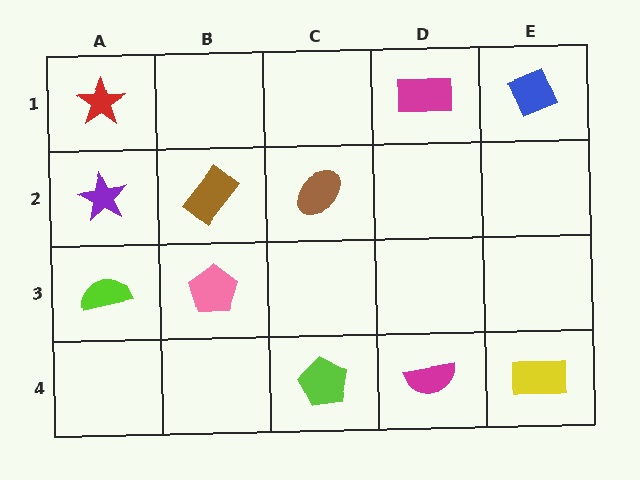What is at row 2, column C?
A brown ellipse.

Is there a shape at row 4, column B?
No, that cell is empty.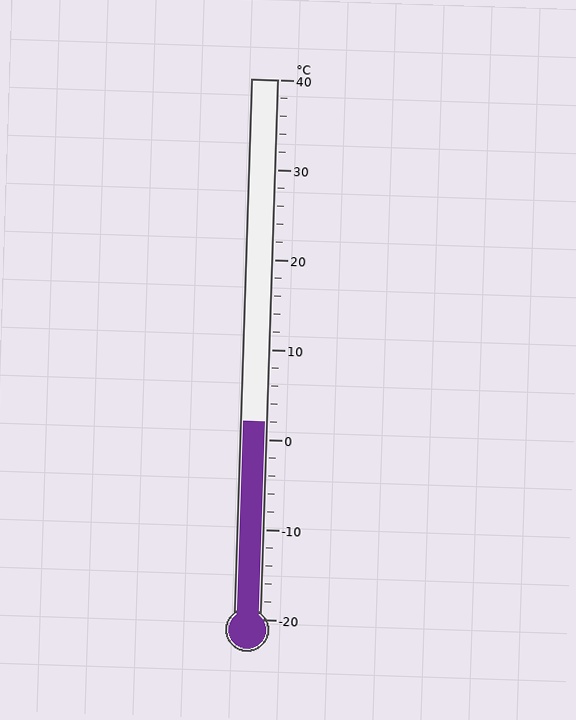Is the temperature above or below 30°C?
The temperature is below 30°C.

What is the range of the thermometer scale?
The thermometer scale ranges from -20°C to 40°C.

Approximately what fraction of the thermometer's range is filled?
The thermometer is filled to approximately 35% of its range.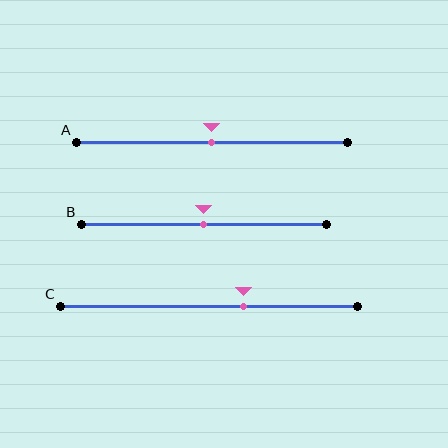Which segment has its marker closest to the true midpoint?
Segment A has its marker closest to the true midpoint.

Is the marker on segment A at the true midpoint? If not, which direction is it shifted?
Yes, the marker on segment A is at the true midpoint.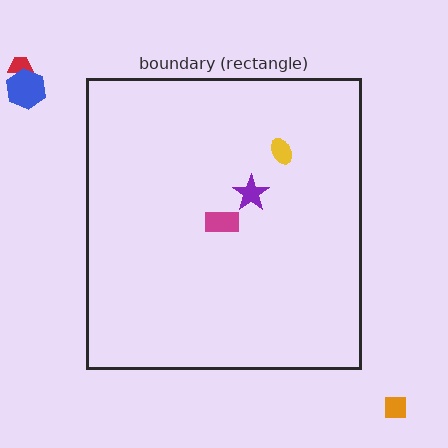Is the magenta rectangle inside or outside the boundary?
Inside.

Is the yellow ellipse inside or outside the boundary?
Inside.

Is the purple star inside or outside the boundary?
Inside.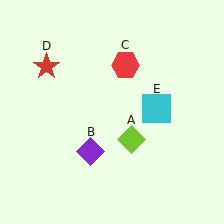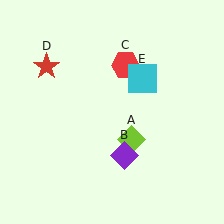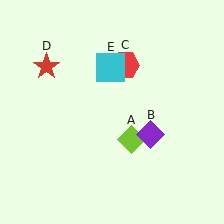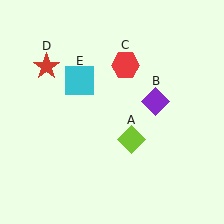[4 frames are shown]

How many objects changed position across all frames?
2 objects changed position: purple diamond (object B), cyan square (object E).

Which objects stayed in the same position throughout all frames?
Lime diamond (object A) and red hexagon (object C) and red star (object D) remained stationary.